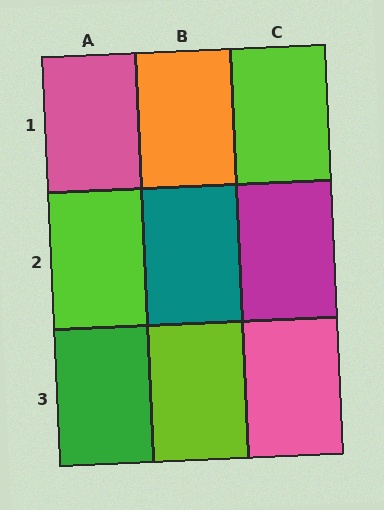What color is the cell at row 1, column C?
Lime.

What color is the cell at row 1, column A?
Pink.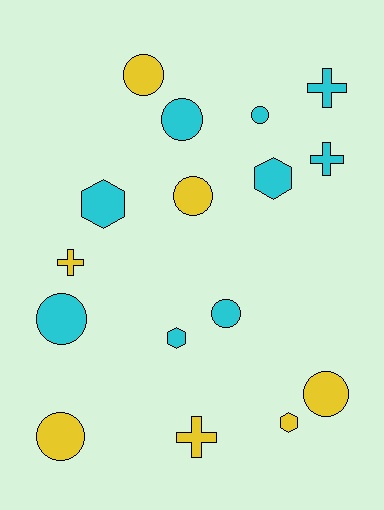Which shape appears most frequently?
Circle, with 8 objects.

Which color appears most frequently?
Cyan, with 9 objects.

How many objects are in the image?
There are 16 objects.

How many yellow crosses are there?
There are 2 yellow crosses.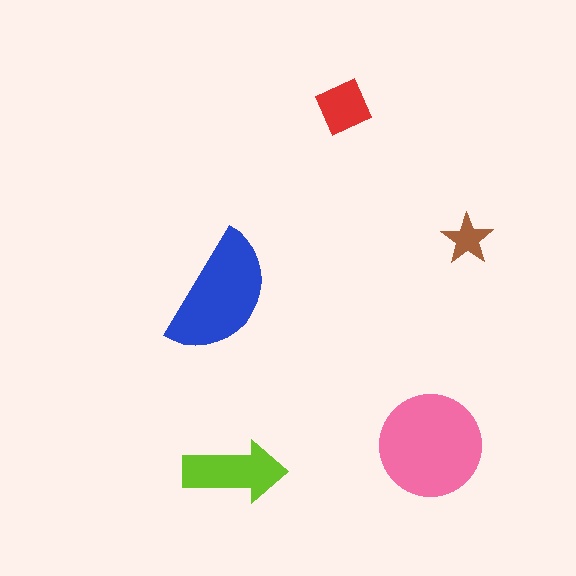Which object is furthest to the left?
The blue semicircle is leftmost.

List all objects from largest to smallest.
The pink circle, the blue semicircle, the lime arrow, the red diamond, the brown star.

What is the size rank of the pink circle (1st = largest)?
1st.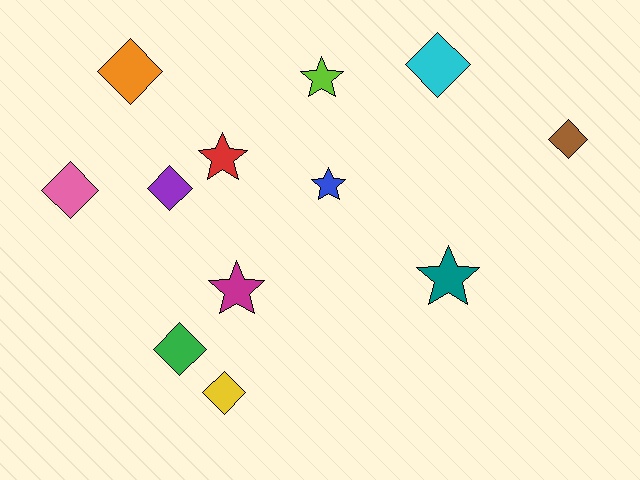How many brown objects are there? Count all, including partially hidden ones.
There is 1 brown object.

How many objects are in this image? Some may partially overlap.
There are 12 objects.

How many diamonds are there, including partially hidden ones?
There are 7 diamonds.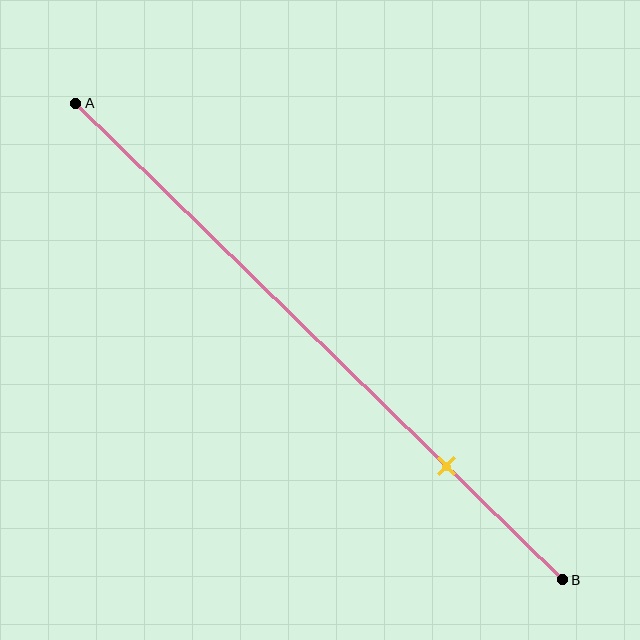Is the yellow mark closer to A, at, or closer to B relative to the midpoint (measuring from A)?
The yellow mark is closer to point B than the midpoint of segment AB.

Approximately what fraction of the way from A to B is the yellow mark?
The yellow mark is approximately 75% of the way from A to B.